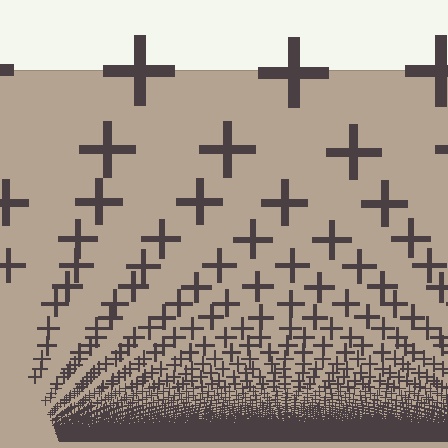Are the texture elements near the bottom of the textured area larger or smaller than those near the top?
Smaller. The gradient is inverted — elements near the bottom are smaller and denser.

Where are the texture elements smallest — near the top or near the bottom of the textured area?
Near the bottom.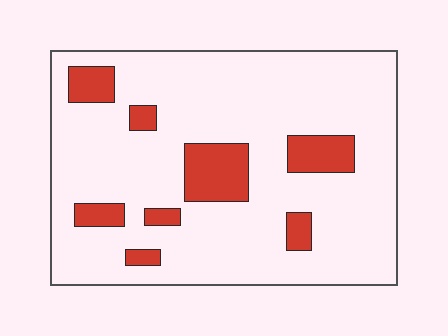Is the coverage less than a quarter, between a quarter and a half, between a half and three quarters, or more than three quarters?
Less than a quarter.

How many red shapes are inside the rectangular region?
8.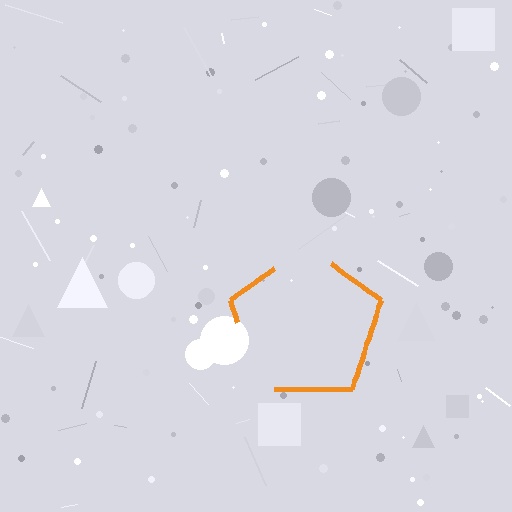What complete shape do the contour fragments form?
The contour fragments form a pentagon.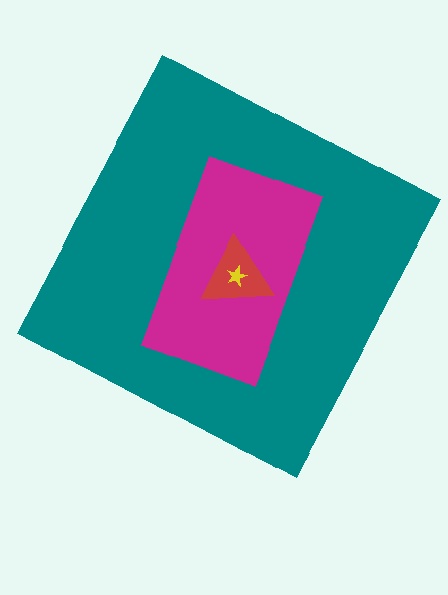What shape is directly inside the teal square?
The magenta rectangle.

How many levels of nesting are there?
4.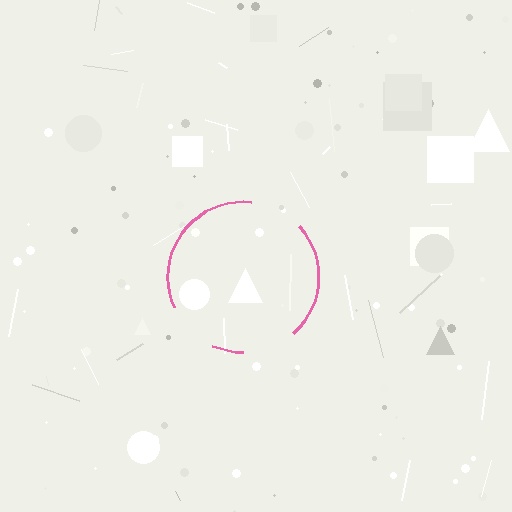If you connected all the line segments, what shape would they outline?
They would outline a circle.